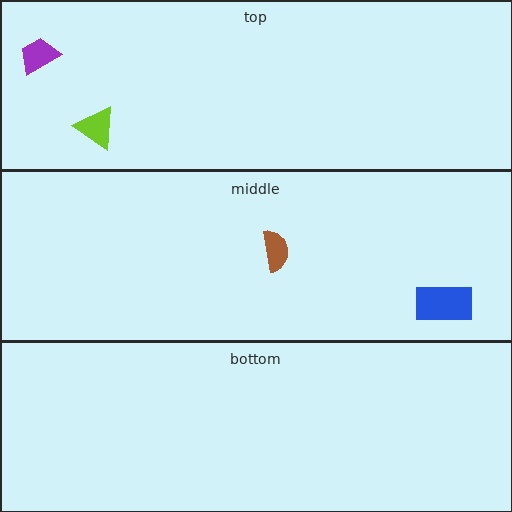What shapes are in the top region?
The lime triangle, the purple trapezoid.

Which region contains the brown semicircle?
The middle region.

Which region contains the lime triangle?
The top region.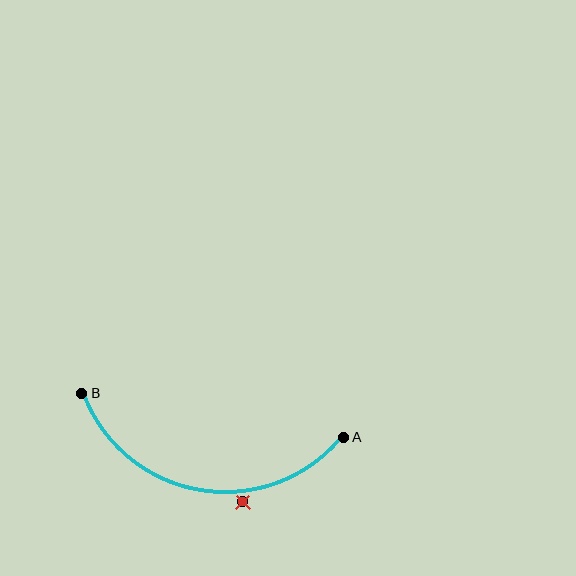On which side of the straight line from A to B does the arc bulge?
The arc bulges below the straight line connecting A and B.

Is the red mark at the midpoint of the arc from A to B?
No — the red mark does not lie on the arc at all. It sits slightly outside the curve.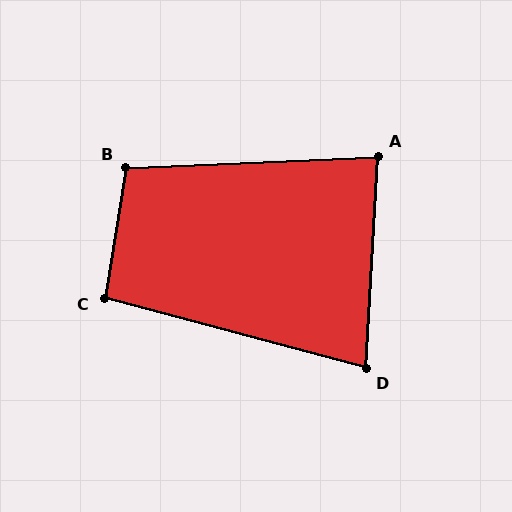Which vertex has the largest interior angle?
B, at approximately 102 degrees.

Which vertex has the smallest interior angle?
D, at approximately 78 degrees.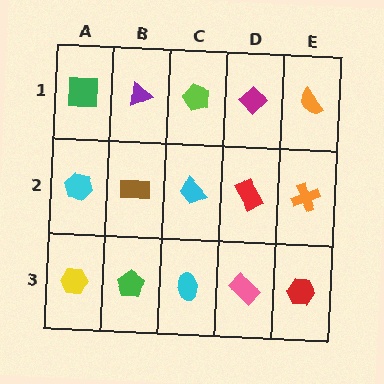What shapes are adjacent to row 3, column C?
A cyan trapezoid (row 2, column C), a green pentagon (row 3, column B), a pink rectangle (row 3, column D).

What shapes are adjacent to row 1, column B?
A brown rectangle (row 2, column B), a green square (row 1, column A), a lime pentagon (row 1, column C).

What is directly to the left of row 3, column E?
A pink rectangle.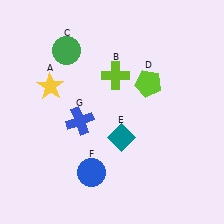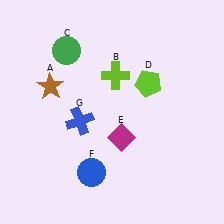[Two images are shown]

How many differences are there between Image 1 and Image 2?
There are 2 differences between the two images.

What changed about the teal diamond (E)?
In Image 1, E is teal. In Image 2, it changed to magenta.